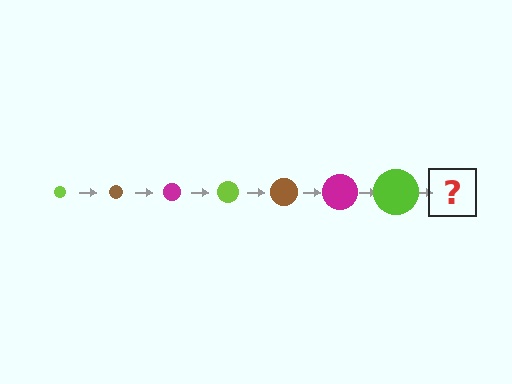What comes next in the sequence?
The next element should be a brown circle, larger than the previous one.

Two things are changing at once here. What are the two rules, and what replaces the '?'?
The two rules are that the circle grows larger each step and the color cycles through lime, brown, and magenta. The '?' should be a brown circle, larger than the previous one.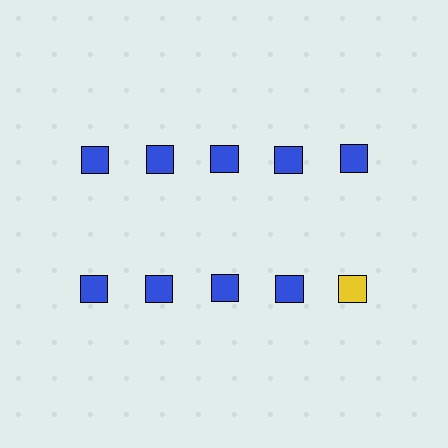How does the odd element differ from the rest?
It has a different color: yellow instead of blue.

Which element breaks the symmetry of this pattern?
The yellow square in the second row, rightmost column breaks the symmetry. All other shapes are blue squares.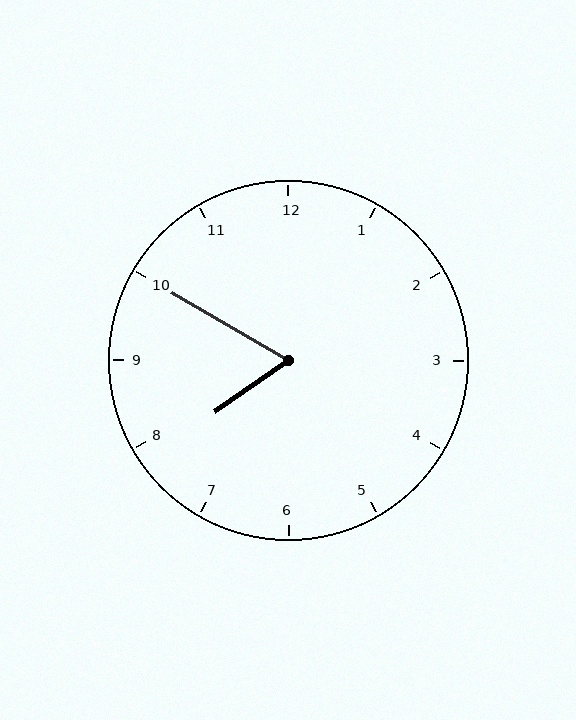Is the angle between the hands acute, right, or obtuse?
It is acute.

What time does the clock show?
7:50.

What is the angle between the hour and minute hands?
Approximately 65 degrees.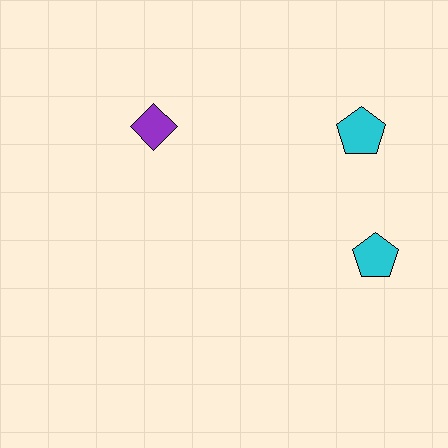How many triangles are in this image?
There are no triangles.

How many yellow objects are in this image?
There are no yellow objects.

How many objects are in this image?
There are 3 objects.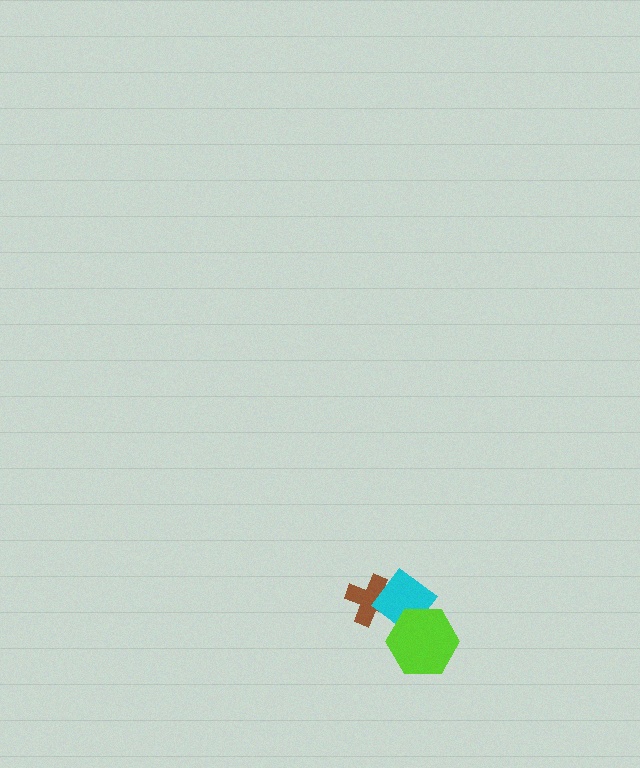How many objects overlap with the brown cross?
1 object overlaps with the brown cross.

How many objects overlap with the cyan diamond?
2 objects overlap with the cyan diamond.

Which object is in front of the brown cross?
The cyan diamond is in front of the brown cross.